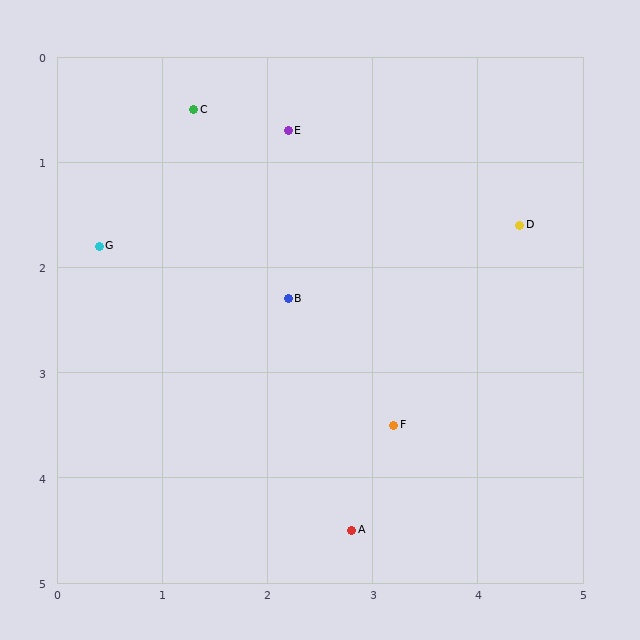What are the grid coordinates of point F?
Point F is at approximately (3.2, 3.5).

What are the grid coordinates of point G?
Point G is at approximately (0.4, 1.8).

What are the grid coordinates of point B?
Point B is at approximately (2.2, 2.3).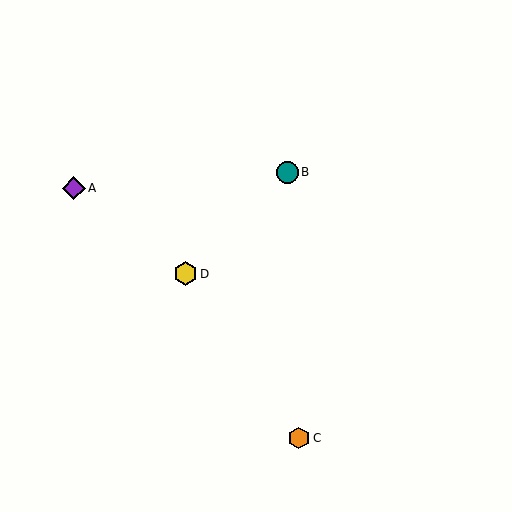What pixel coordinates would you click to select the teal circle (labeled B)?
Click at (287, 172) to select the teal circle B.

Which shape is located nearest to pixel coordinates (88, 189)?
The purple diamond (labeled A) at (74, 188) is nearest to that location.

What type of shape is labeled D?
Shape D is a yellow hexagon.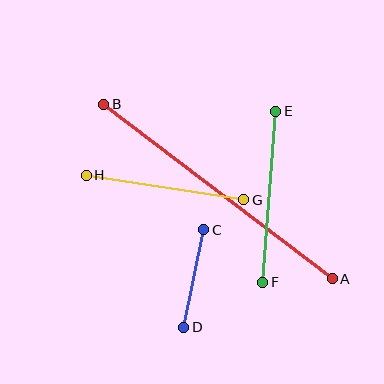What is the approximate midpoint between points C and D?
The midpoint is at approximately (194, 279) pixels.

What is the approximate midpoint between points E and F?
The midpoint is at approximately (269, 197) pixels.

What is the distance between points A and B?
The distance is approximately 287 pixels.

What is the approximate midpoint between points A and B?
The midpoint is at approximately (218, 192) pixels.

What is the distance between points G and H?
The distance is approximately 159 pixels.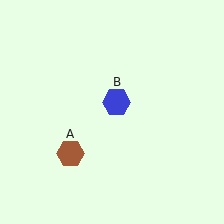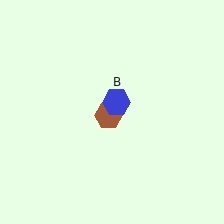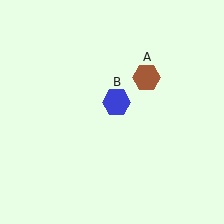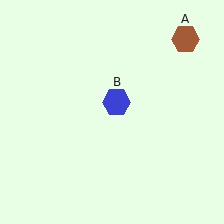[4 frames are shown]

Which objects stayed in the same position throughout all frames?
Blue hexagon (object B) remained stationary.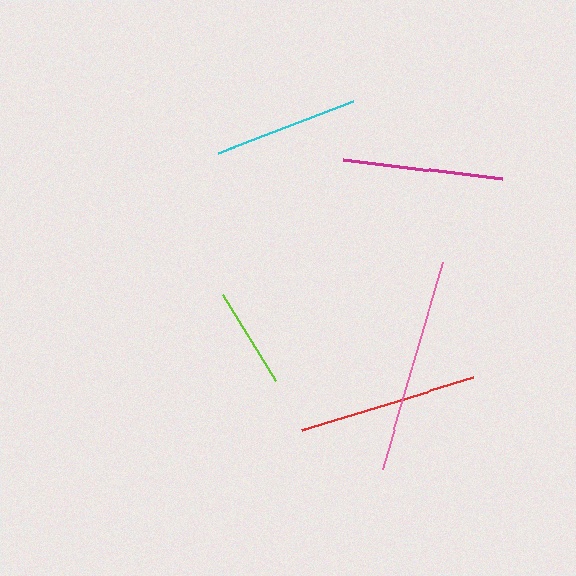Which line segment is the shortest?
The lime line is the shortest at approximately 101 pixels.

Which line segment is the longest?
The pink line is the longest at approximately 215 pixels.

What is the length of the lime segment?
The lime segment is approximately 101 pixels long.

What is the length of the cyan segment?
The cyan segment is approximately 146 pixels long.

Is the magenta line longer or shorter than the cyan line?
The magenta line is longer than the cyan line.